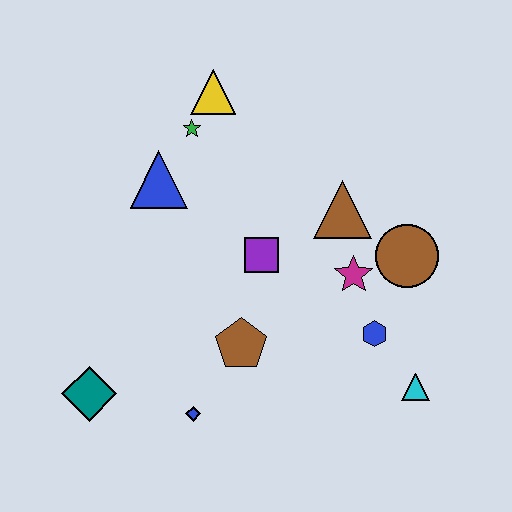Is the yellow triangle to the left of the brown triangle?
Yes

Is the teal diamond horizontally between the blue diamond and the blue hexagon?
No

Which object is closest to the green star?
The yellow triangle is closest to the green star.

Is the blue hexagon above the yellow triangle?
No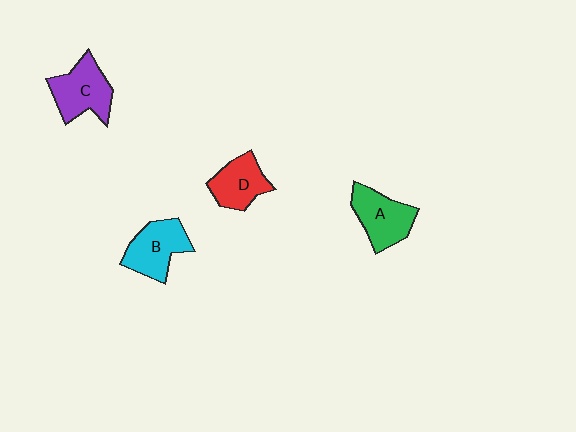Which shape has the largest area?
Shape C (purple).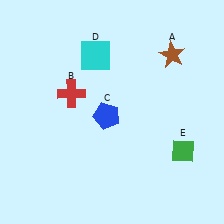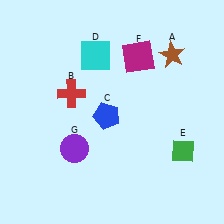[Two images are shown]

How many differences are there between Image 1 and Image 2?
There are 2 differences between the two images.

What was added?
A magenta square (F), a purple circle (G) were added in Image 2.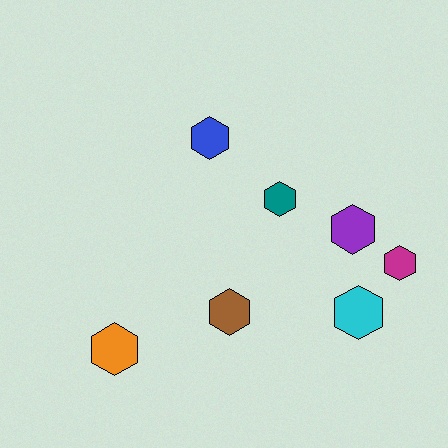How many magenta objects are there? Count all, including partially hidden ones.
There is 1 magenta object.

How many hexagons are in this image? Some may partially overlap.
There are 7 hexagons.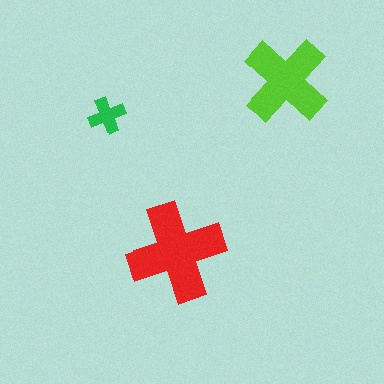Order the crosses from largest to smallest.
the red one, the lime one, the green one.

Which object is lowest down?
The red cross is bottommost.